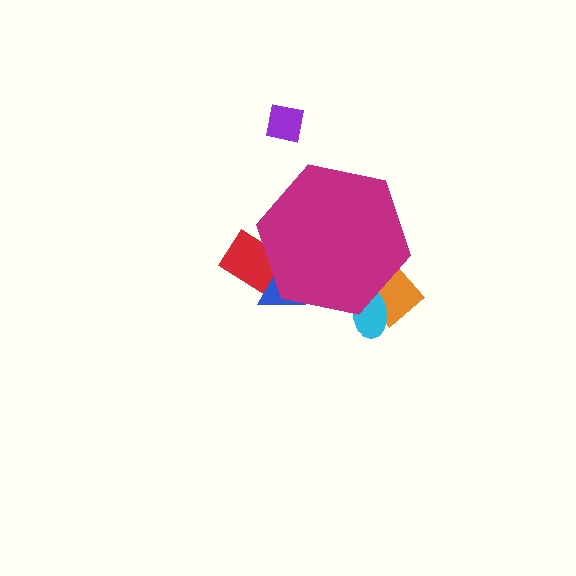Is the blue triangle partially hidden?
Yes, the blue triangle is partially hidden behind the magenta hexagon.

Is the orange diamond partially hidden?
Yes, the orange diamond is partially hidden behind the magenta hexagon.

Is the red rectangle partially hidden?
Yes, the red rectangle is partially hidden behind the magenta hexagon.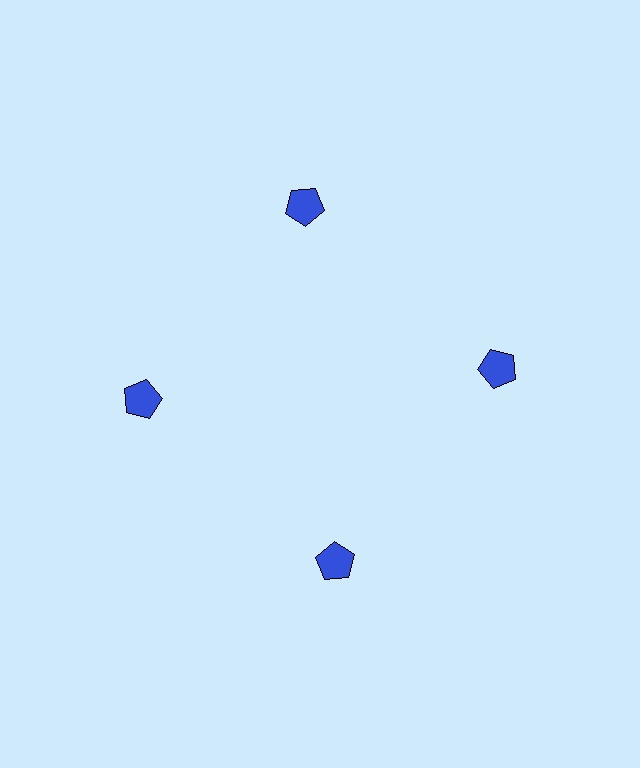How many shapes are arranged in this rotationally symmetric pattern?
There are 4 shapes, arranged in 4 groups of 1.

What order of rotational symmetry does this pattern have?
This pattern has 4-fold rotational symmetry.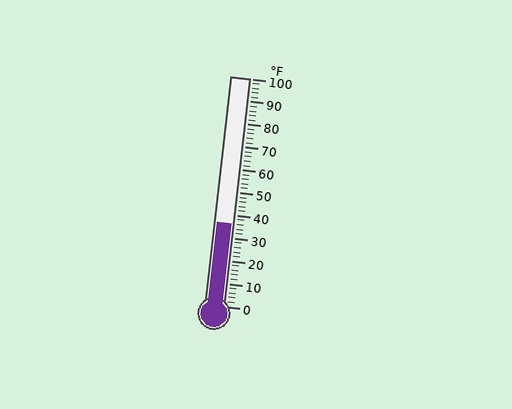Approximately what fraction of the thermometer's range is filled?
The thermometer is filled to approximately 35% of its range.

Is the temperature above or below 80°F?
The temperature is below 80°F.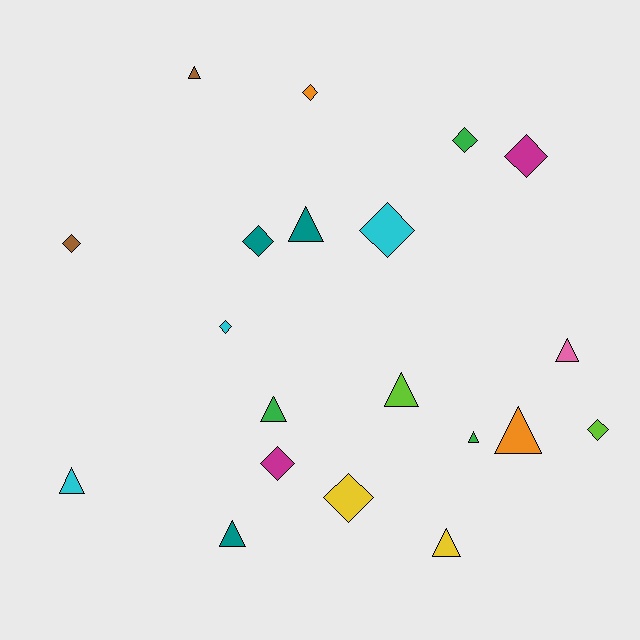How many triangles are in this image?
There are 10 triangles.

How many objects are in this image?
There are 20 objects.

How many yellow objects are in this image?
There are 2 yellow objects.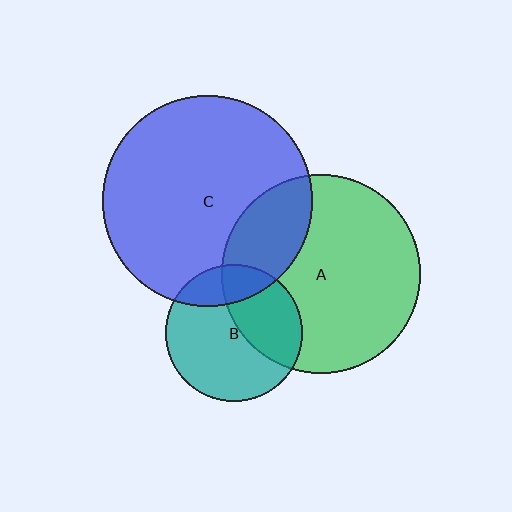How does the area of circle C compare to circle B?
Approximately 2.4 times.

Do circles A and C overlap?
Yes.